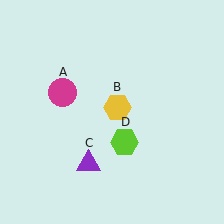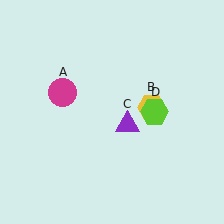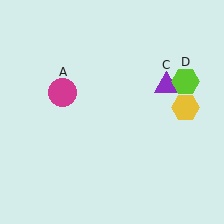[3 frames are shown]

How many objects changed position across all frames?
3 objects changed position: yellow hexagon (object B), purple triangle (object C), lime hexagon (object D).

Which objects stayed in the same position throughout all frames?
Magenta circle (object A) remained stationary.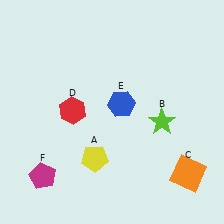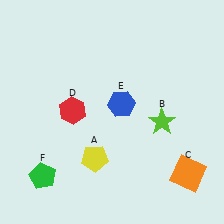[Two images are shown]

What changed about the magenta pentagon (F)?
In Image 1, F is magenta. In Image 2, it changed to green.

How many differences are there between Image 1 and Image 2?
There is 1 difference between the two images.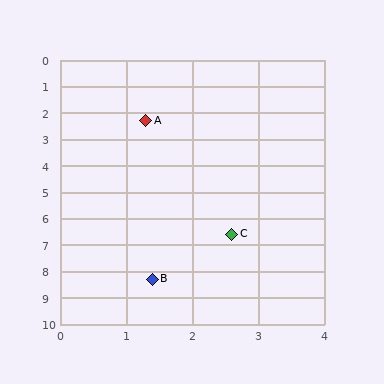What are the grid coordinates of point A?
Point A is at approximately (1.3, 2.3).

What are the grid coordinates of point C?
Point C is at approximately (2.6, 6.6).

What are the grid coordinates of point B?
Point B is at approximately (1.4, 8.3).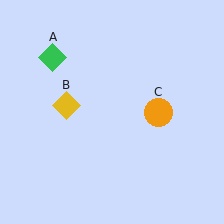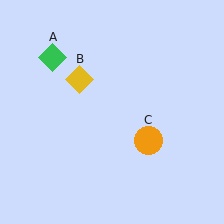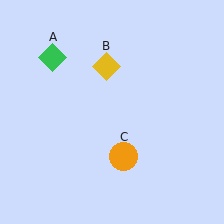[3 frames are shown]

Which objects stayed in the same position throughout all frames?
Green diamond (object A) remained stationary.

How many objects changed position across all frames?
2 objects changed position: yellow diamond (object B), orange circle (object C).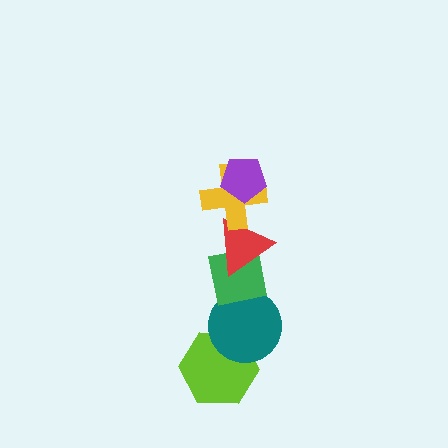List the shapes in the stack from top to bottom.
From top to bottom: the purple pentagon, the yellow cross, the red triangle, the green square, the teal circle, the lime hexagon.